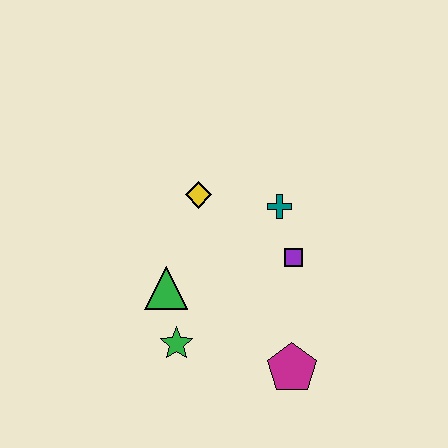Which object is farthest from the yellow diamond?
The magenta pentagon is farthest from the yellow diamond.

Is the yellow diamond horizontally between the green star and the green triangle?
No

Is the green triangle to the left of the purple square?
Yes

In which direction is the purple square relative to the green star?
The purple square is to the right of the green star.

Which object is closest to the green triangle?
The green star is closest to the green triangle.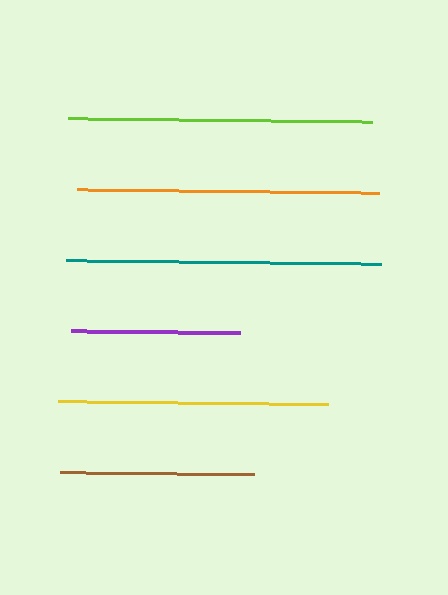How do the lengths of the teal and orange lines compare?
The teal and orange lines are approximately the same length.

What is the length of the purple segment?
The purple segment is approximately 169 pixels long.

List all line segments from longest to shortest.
From longest to shortest: teal, lime, orange, yellow, brown, purple.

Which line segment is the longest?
The teal line is the longest at approximately 315 pixels.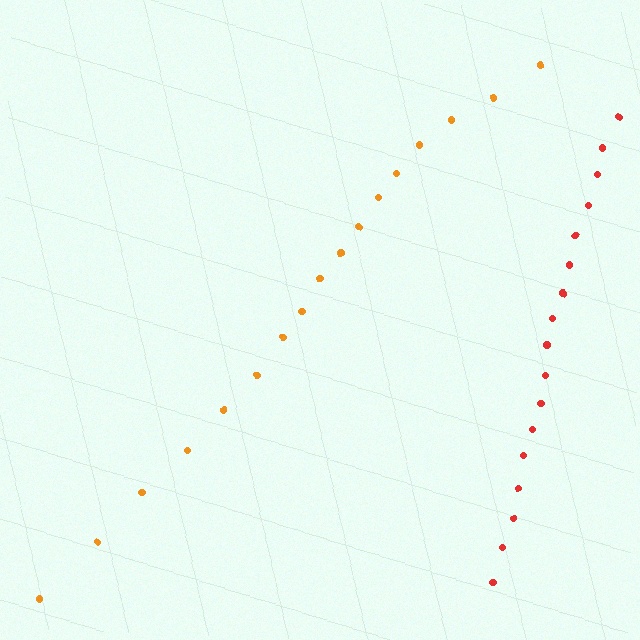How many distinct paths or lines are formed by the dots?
There are 2 distinct paths.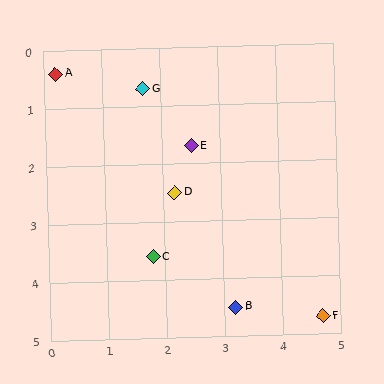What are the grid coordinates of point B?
Point B is at approximately (3.2, 4.5).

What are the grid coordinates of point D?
Point D is at approximately (2.2, 2.5).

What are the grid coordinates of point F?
Point F is at approximately (4.7, 4.7).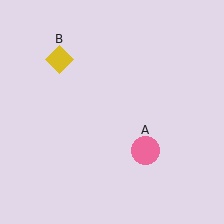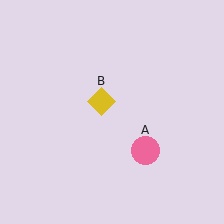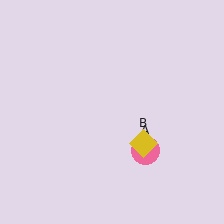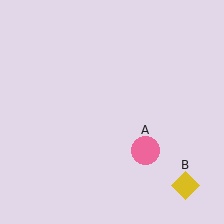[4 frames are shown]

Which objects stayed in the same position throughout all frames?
Pink circle (object A) remained stationary.